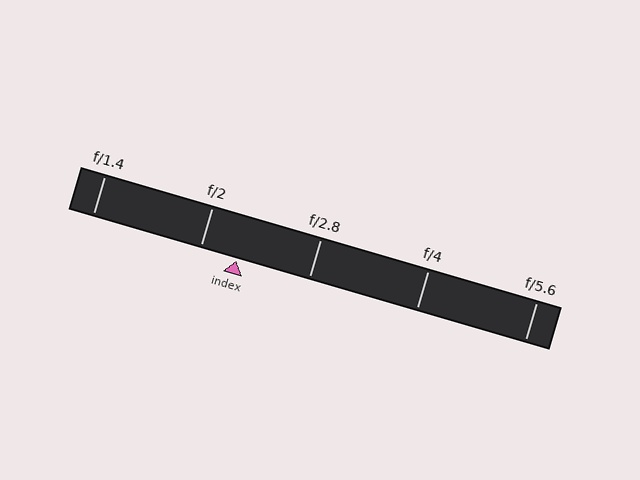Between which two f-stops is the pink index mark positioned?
The index mark is between f/2 and f/2.8.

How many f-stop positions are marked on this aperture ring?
There are 5 f-stop positions marked.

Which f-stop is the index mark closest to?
The index mark is closest to f/2.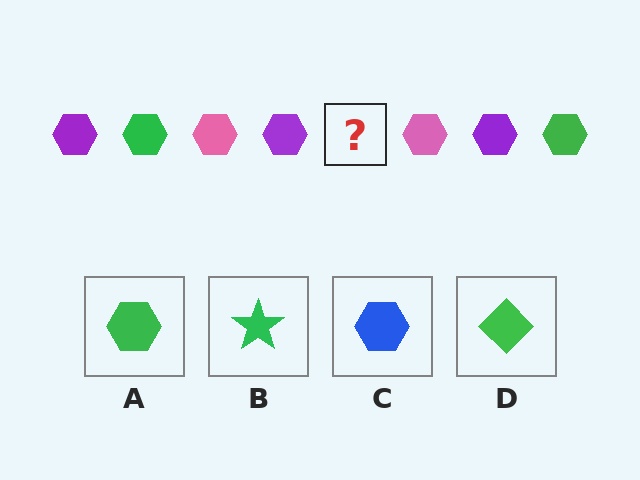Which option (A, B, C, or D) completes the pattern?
A.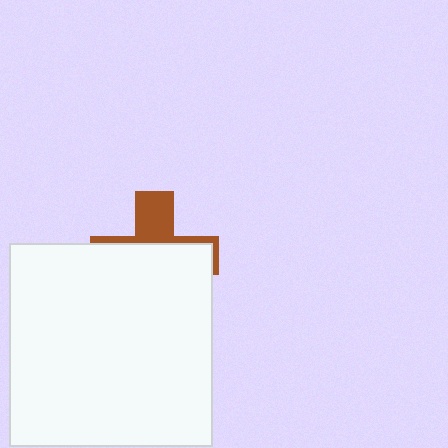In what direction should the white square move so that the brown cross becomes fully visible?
The white square should move down. That is the shortest direction to clear the overlap and leave the brown cross fully visible.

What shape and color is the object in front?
The object in front is a white square.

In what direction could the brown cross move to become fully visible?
The brown cross could move up. That would shift it out from behind the white square entirely.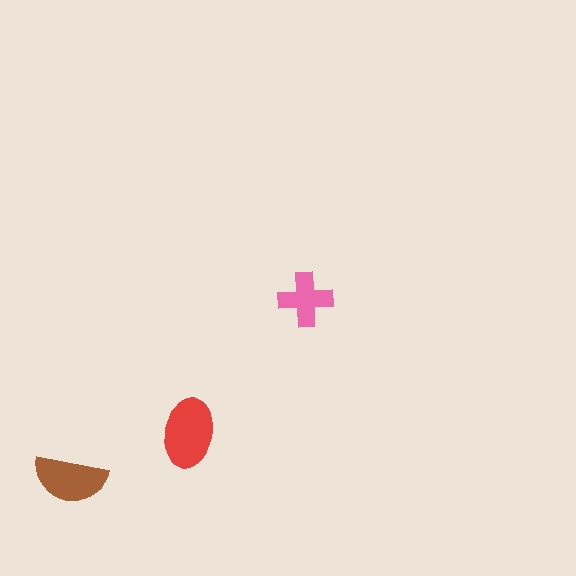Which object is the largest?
The red ellipse.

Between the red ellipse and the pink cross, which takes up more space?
The red ellipse.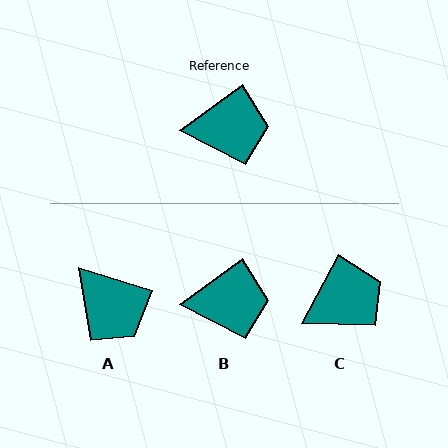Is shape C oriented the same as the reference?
No, it is off by about 25 degrees.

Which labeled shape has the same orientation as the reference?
B.